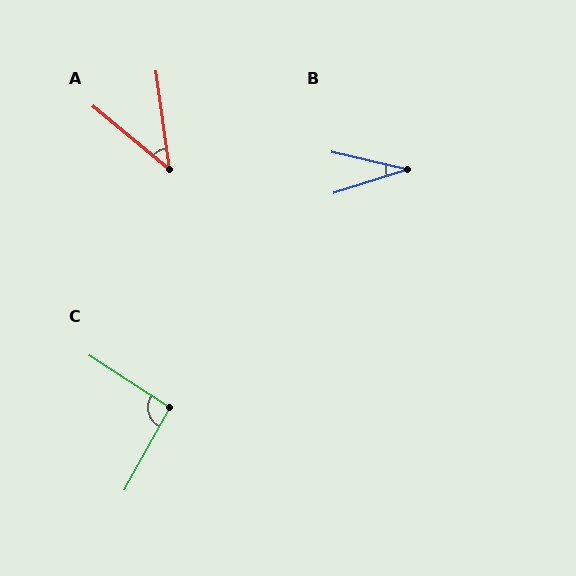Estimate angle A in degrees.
Approximately 43 degrees.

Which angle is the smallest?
B, at approximately 31 degrees.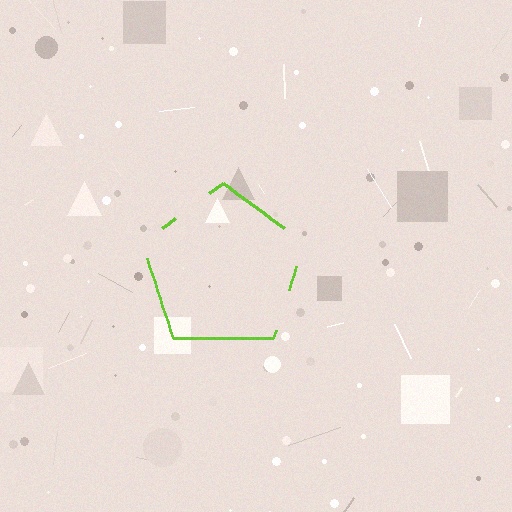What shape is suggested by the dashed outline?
The dashed outline suggests a pentagon.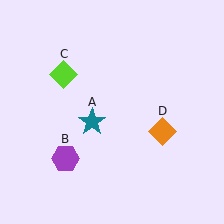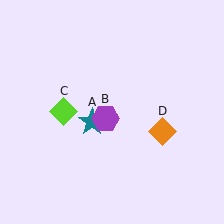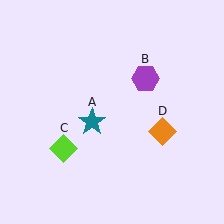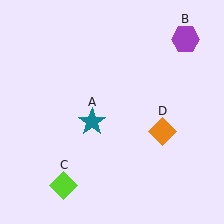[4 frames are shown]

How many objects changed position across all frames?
2 objects changed position: purple hexagon (object B), lime diamond (object C).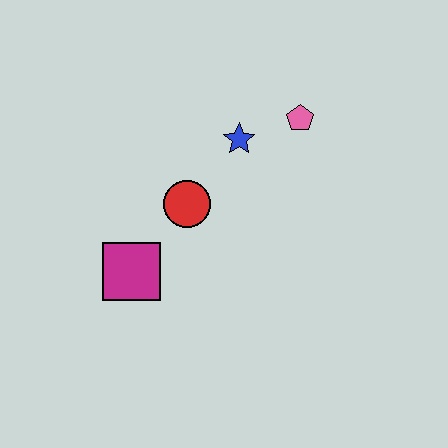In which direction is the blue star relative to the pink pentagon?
The blue star is to the left of the pink pentagon.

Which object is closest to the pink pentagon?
The blue star is closest to the pink pentagon.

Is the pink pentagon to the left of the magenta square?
No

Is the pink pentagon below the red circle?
No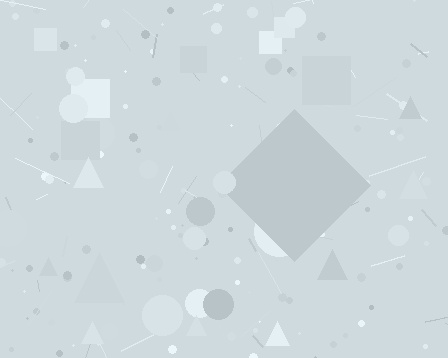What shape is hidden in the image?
A diamond is hidden in the image.